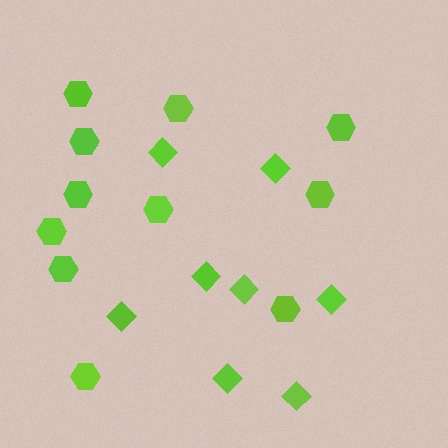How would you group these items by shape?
There are 2 groups: one group of diamonds (8) and one group of hexagons (11).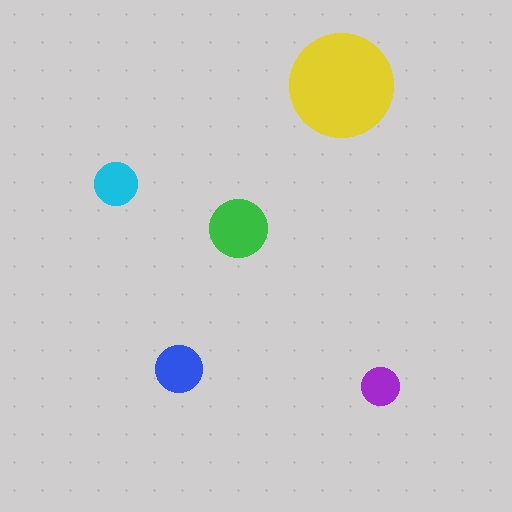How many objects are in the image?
There are 5 objects in the image.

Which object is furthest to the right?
The purple circle is rightmost.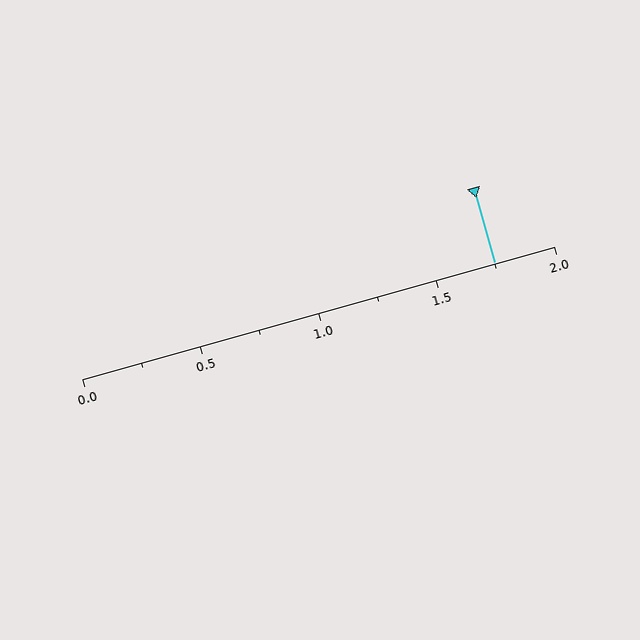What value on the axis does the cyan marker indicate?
The marker indicates approximately 1.75.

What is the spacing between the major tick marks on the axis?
The major ticks are spaced 0.5 apart.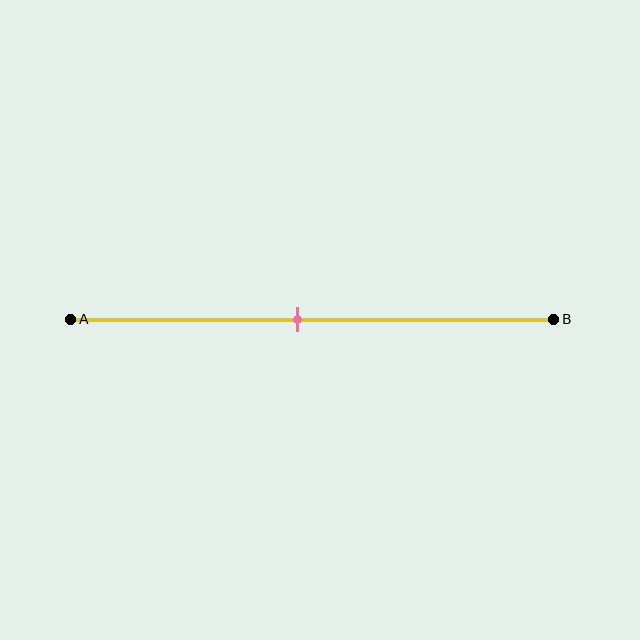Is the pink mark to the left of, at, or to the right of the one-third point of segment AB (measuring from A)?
The pink mark is to the right of the one-third point of segment AB.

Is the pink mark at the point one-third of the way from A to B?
No, the mark is at about 45% from A, not at the 33% one-third point.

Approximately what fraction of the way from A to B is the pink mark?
The pink mark is approximately 45% of the way from A to B.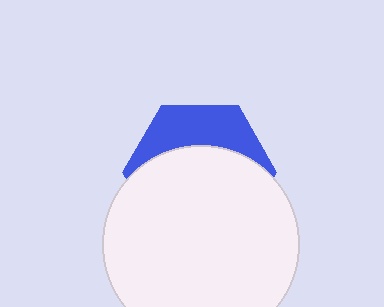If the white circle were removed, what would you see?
You would see the complete blue hexagon.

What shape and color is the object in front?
The object in front is a white circle.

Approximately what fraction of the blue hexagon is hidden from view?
Roughly 66% of the blue hexagon is hidden behind the white circle.